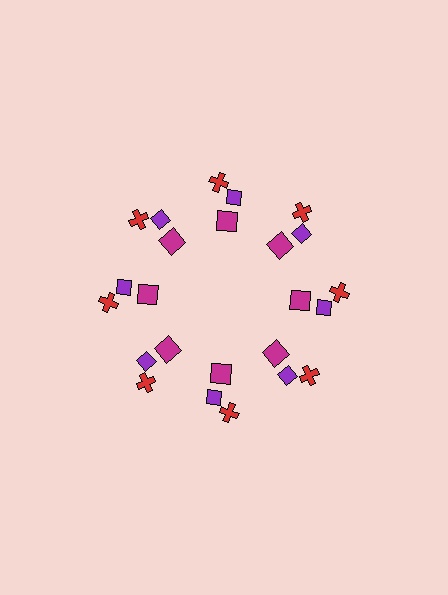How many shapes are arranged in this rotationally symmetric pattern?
There are 24 shapes, arranged in 8 groups of 3.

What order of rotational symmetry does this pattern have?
This pattern has 8-fold rotational symmetry.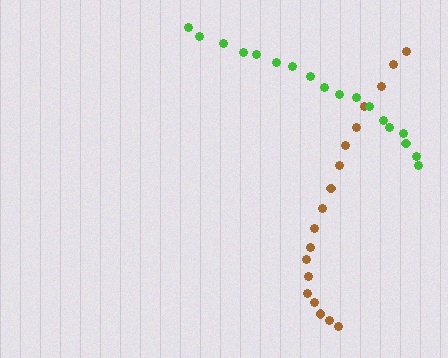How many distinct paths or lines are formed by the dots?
There are 2 distinct paths.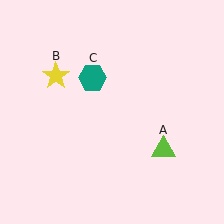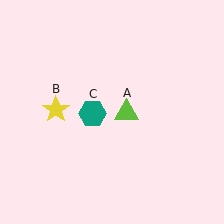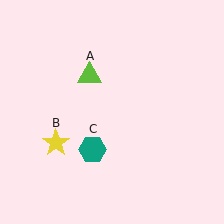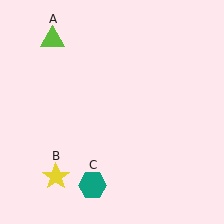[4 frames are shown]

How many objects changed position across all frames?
3 objects changed position: lime triangle (object A), yellow star (object B), teal hexagon (object C).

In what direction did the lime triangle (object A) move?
The lime triangle (object A) moved up and to the left.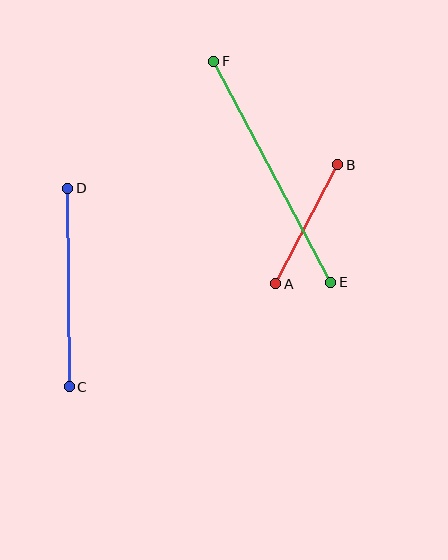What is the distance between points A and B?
The distance is approximately 134 pixels.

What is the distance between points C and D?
The distance is approximately 199 pixels.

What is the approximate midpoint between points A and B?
The midpoint is at approximately (307, 224) pixels.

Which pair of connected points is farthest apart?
Points E and F are farthest apart.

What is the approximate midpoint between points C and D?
The midpoint is at approximately (69, 288) pixels.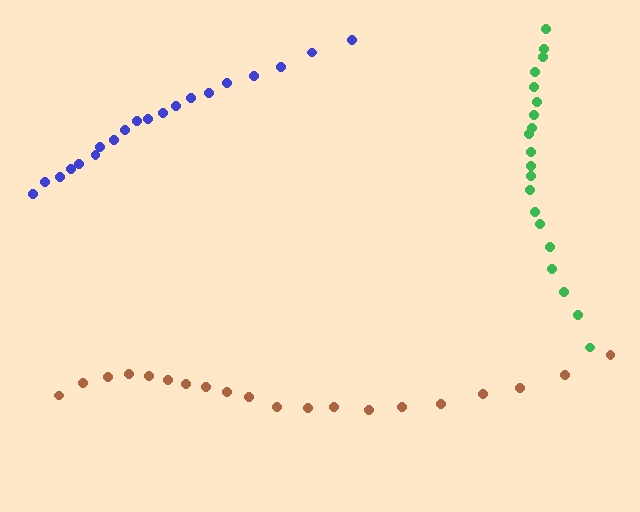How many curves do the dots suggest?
There are 3 distinct paths.